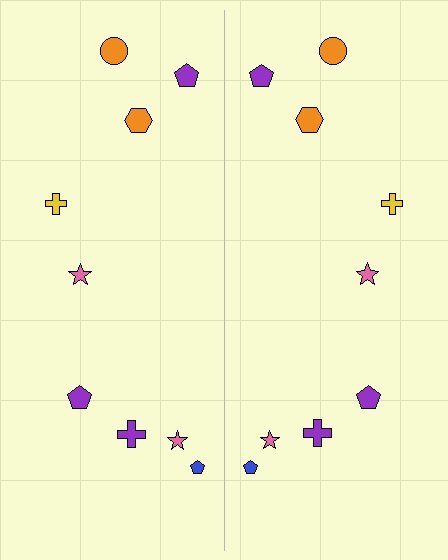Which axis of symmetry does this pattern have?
The pattern has a vertical axis of symmetry running through the center of the image.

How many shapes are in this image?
There are 18 shapes in this image.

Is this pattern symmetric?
Yes, this pattern has bilateral (reflection) symmetry.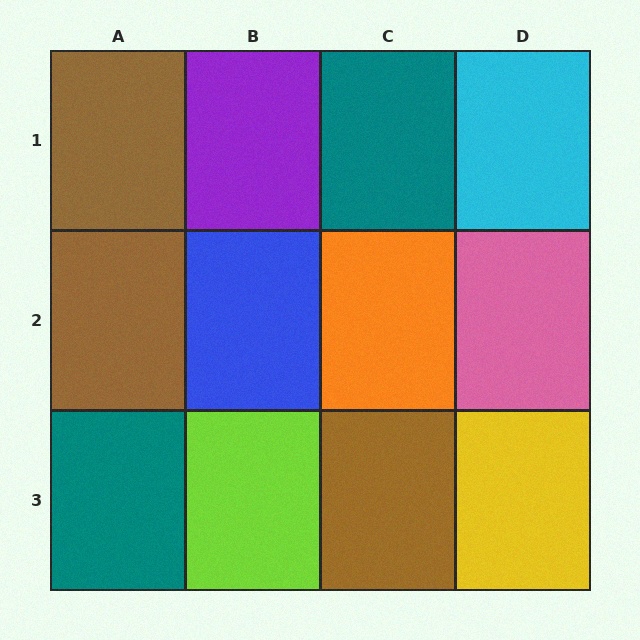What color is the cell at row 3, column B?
Lime.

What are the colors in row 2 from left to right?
Brown, blue, orange, pink.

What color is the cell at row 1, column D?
Cyan.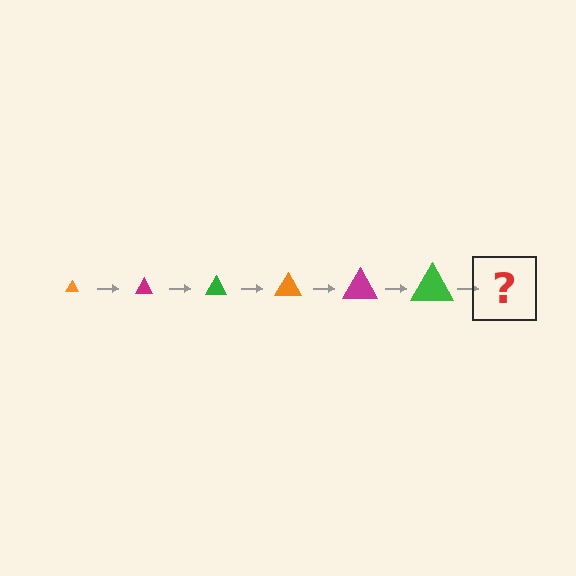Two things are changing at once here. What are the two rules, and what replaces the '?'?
The two rules are that the triangle grows larger each step and the color cycles through orange, magenta, and green. The '?' should be an orange triangle, larger than the previous one.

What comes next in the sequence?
The next element should be an orange triangle, larger than the previous one.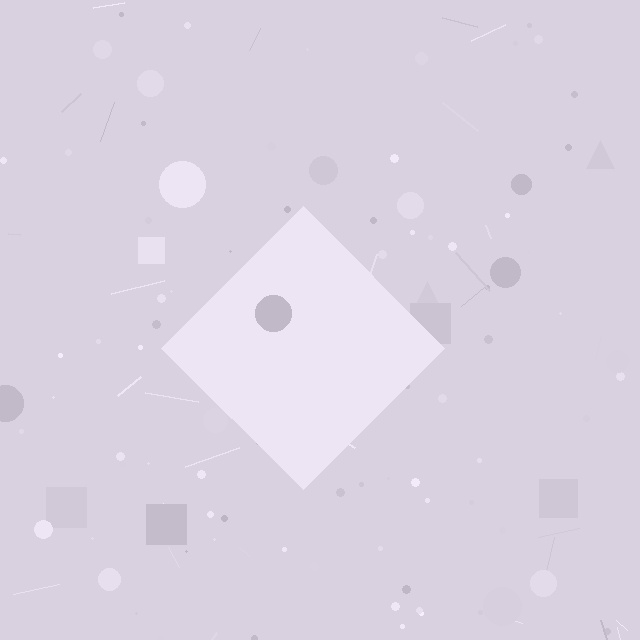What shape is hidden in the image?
A diamond is hidden in the image.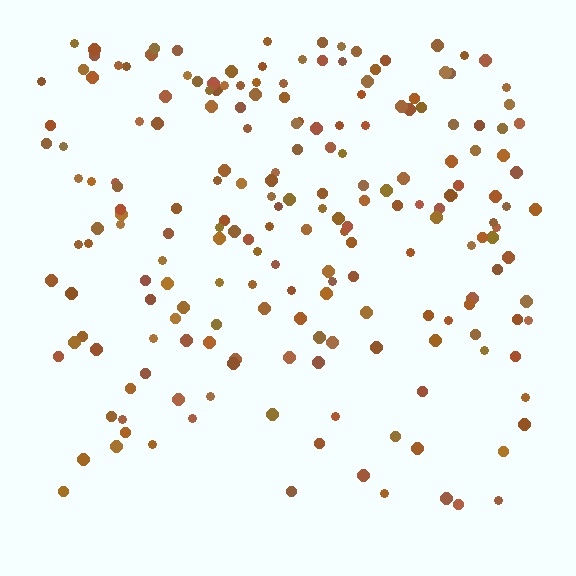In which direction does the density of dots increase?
From bottom to top, with the top side densest.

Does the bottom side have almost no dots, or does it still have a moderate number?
Still a moderate number, just noticeably fewer than the top.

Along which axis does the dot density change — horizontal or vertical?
Vertical.